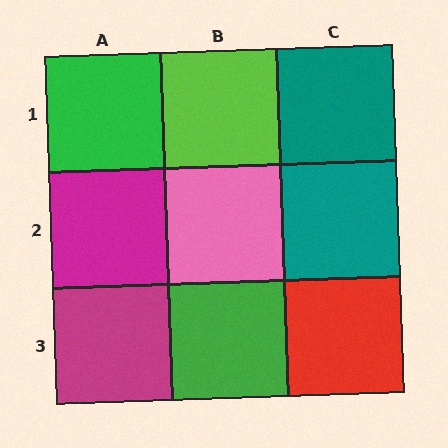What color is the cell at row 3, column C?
Red.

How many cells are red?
1 cell is red.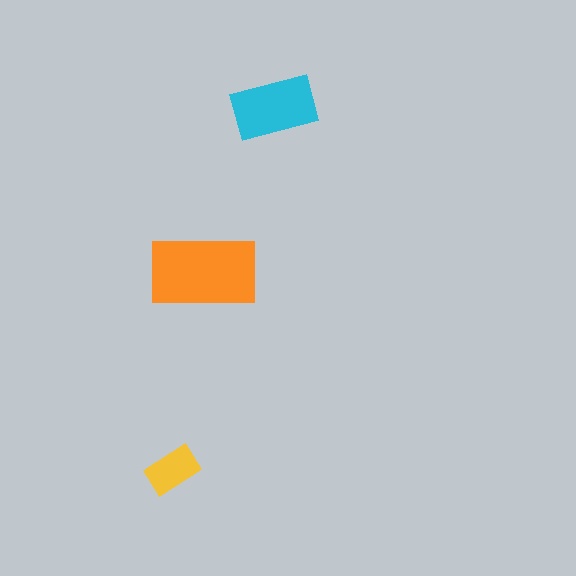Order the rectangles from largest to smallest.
the orange one, the cyan one, the yellow one.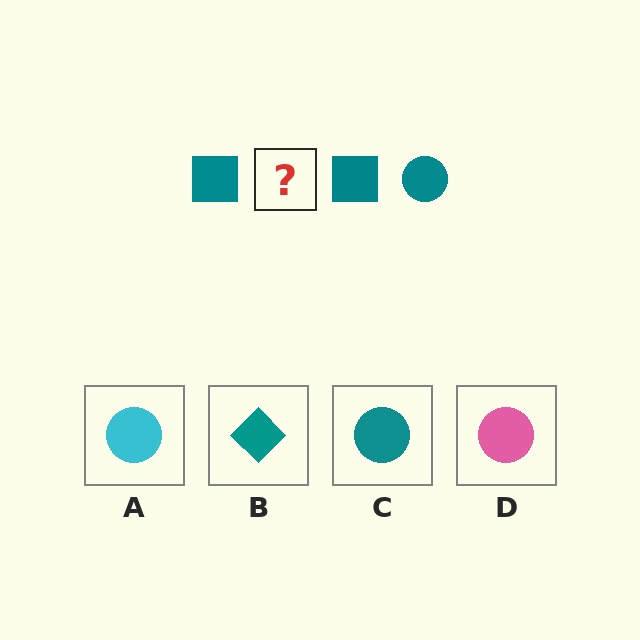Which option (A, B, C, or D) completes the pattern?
C.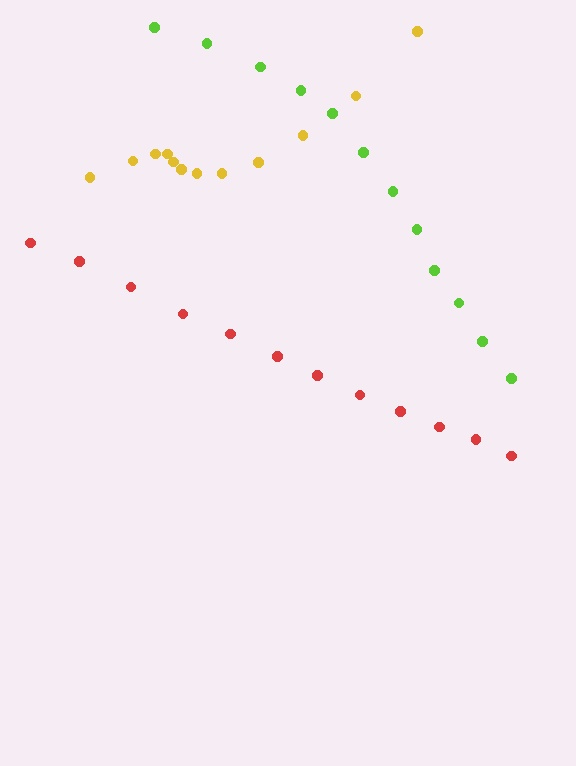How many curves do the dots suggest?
There are 3 distinct paths.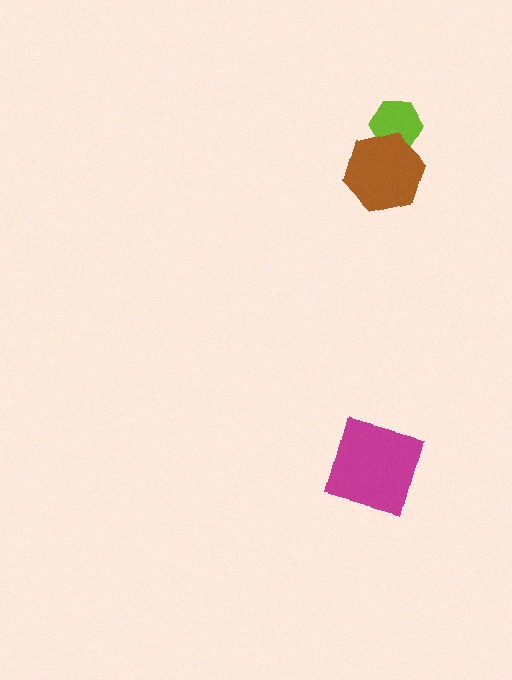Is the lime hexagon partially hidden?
Yes, it is partially covered by another shape.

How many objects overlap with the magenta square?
0 objects overlap with the magenta square.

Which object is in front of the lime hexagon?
The brown hexagon is in front of the lime hexagon.